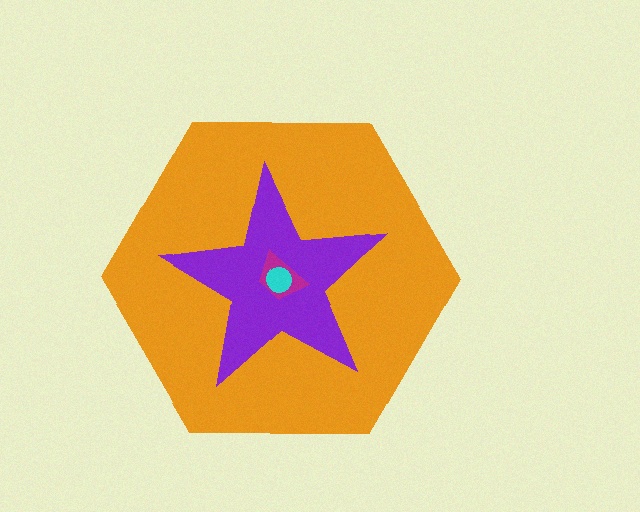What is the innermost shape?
The cyan circle.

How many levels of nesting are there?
4.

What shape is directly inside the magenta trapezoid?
The cyan circle.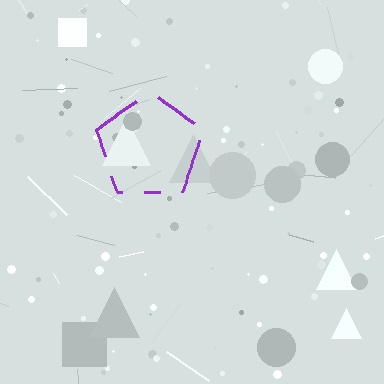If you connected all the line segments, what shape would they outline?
They would outline a pentagon.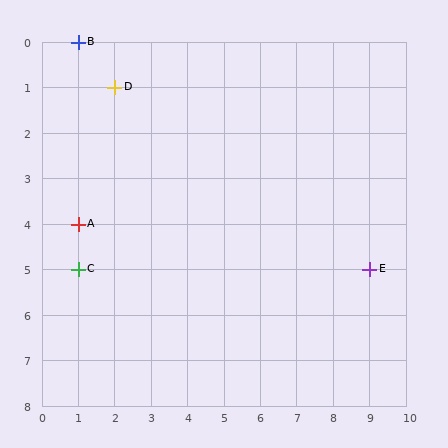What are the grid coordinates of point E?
Point E is at grid coordinates (9, 5).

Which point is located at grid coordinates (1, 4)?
Point A is at (1, 4).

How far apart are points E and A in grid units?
Points E and A are 8 columns and 1 row apart (about 8.1 grid units diagonally).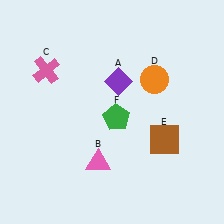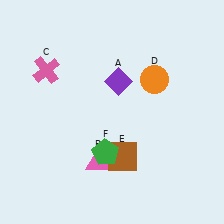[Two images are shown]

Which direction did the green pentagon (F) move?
The green pentagon (F) moved down.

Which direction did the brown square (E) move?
The brown square (E) moved left.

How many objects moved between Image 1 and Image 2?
2 objects moved between the two images.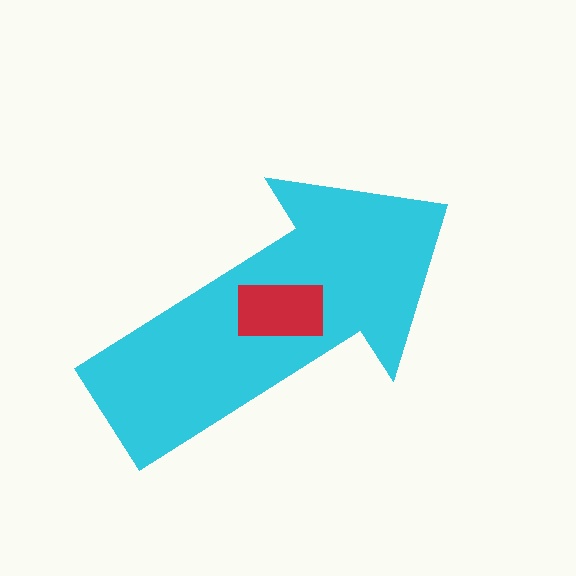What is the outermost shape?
The cyan arrow.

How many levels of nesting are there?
2.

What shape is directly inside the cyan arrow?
The red rectangle.